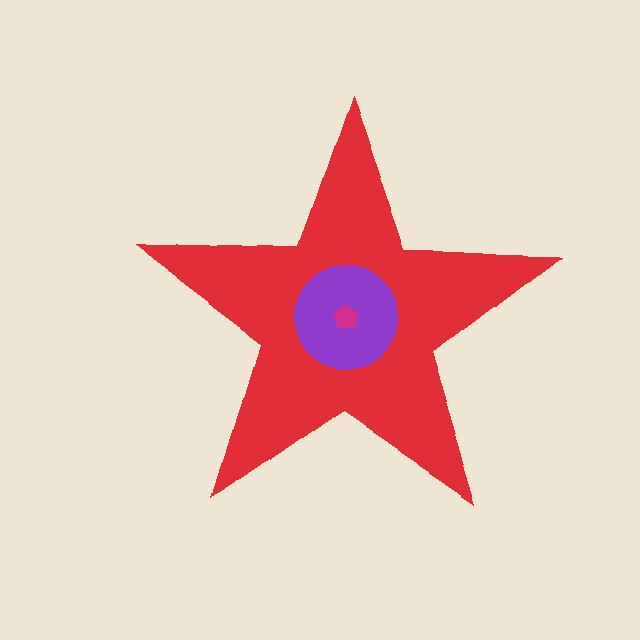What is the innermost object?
The magenta pentagon.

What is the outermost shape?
The red star.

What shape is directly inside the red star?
The purple circle.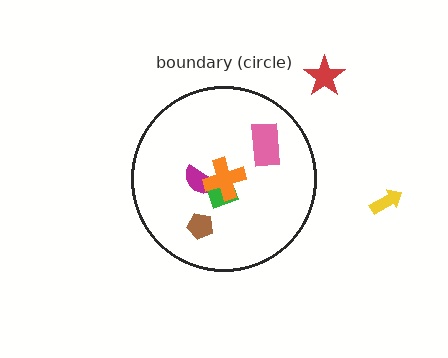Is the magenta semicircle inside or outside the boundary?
Inside.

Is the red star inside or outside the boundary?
Outside.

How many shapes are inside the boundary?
5 inside, 2 outside.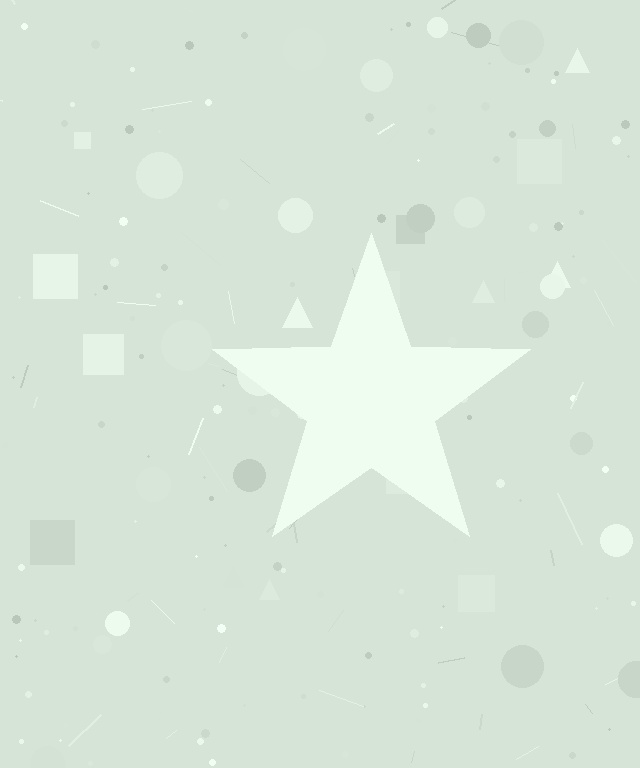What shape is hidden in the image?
A star is hidden in the image.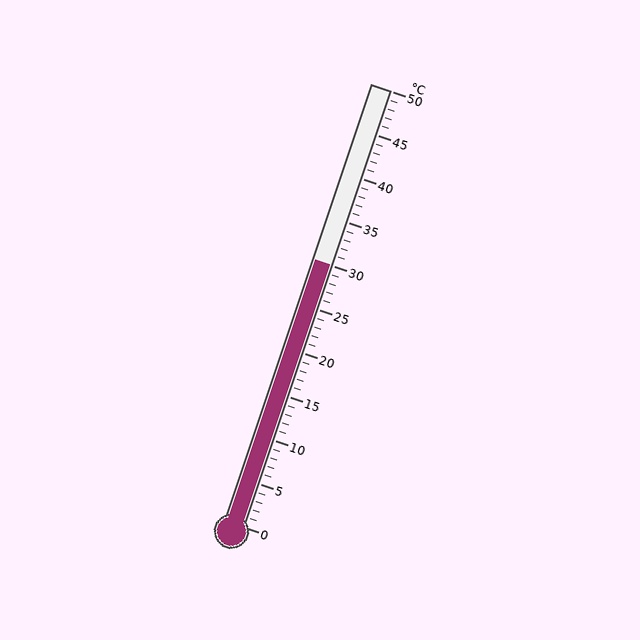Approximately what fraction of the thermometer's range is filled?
The thermometer is filled to approximately 60% of its range.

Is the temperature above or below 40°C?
The temperature is below 40°C.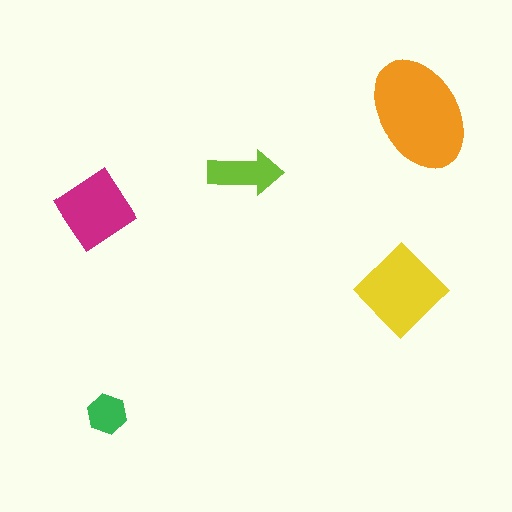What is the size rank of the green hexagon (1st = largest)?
5th.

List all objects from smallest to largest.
The green hexagon, the lime arrow, the magenta diamond, the yellow diamond, the orange ellipse.